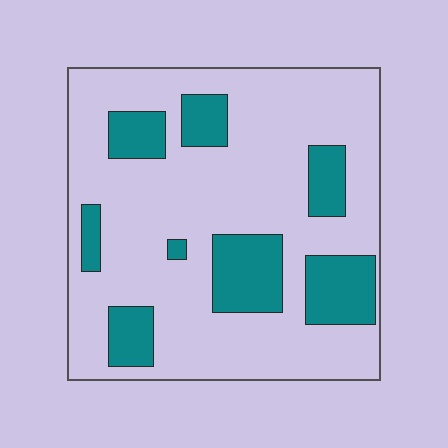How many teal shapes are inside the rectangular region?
8.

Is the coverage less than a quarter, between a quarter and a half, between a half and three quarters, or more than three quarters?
Less than a quarter.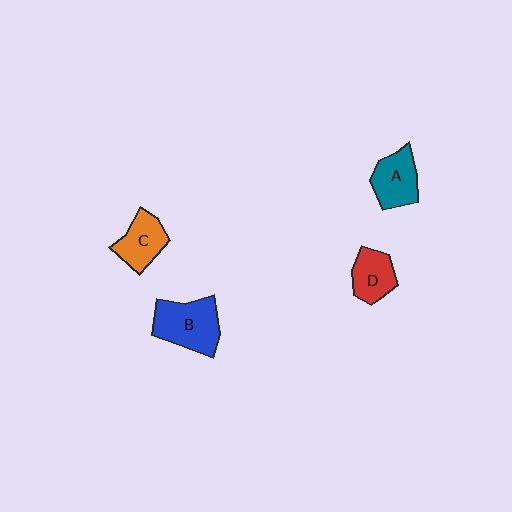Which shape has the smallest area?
Shape D (red).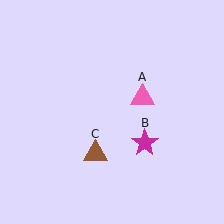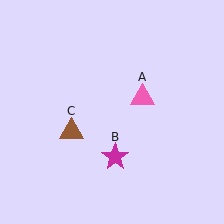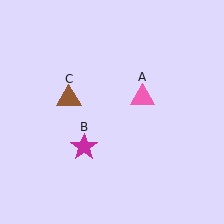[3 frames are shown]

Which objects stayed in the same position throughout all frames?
Pink triangle (object A) remained stationary.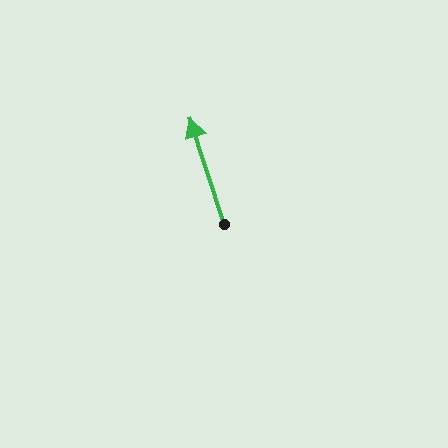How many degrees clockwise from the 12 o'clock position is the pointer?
Approximately 342 degrees.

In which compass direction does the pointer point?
North.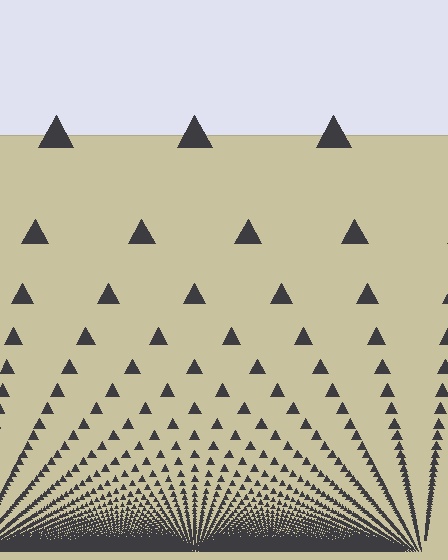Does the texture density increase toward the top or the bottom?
Density increases toward the bottom.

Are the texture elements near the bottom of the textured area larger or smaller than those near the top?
Smaller. The gradient is inverted — elements near the bottom are smaller and denser.